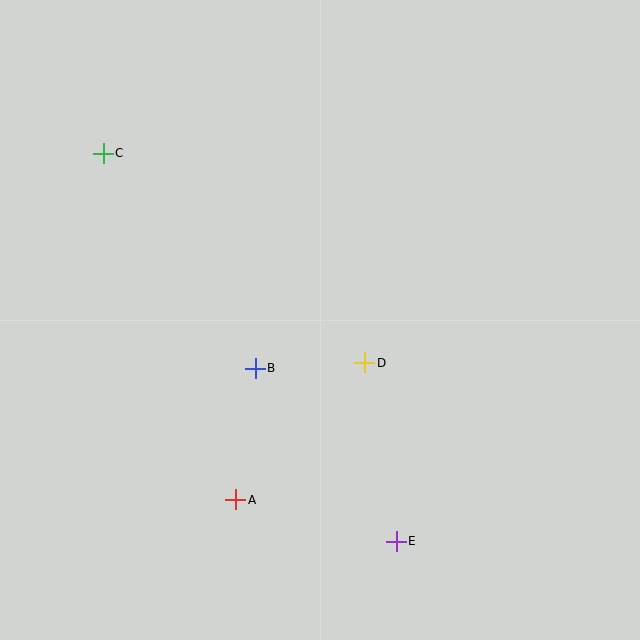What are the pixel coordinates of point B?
Point B is at (255, 368).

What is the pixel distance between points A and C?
The distance between A and C is 371 pixels.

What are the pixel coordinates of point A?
Point A is at (236, 500).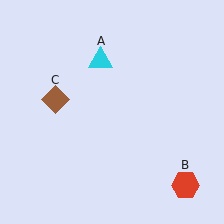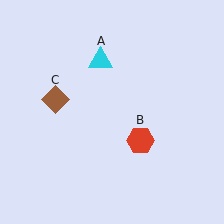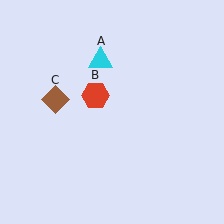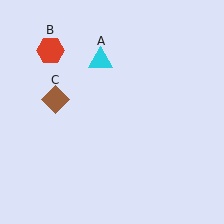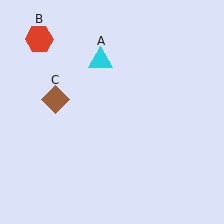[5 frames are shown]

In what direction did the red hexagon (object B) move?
The red hexagon (object B) moved up and to the left.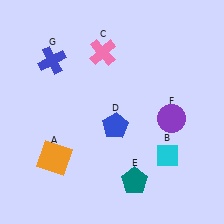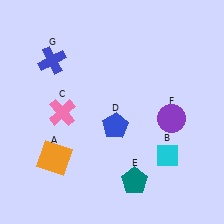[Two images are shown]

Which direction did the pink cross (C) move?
The pink cross (C) moved down.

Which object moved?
The pink cross (C) moved down.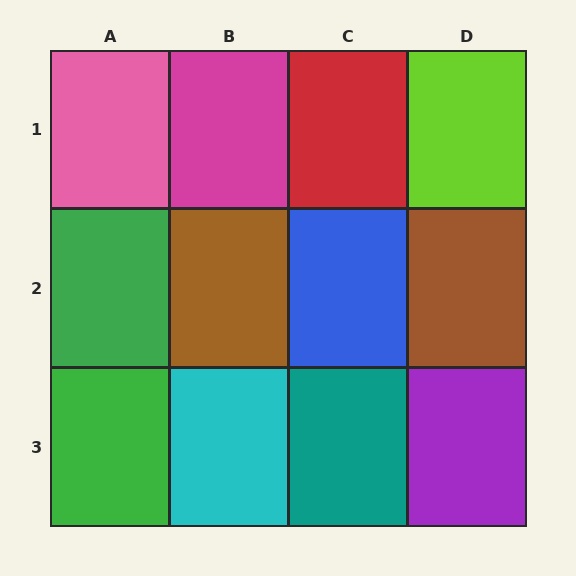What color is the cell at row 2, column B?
Brown.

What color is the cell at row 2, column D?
Brown.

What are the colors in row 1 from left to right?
Pink, magenta, red, lime.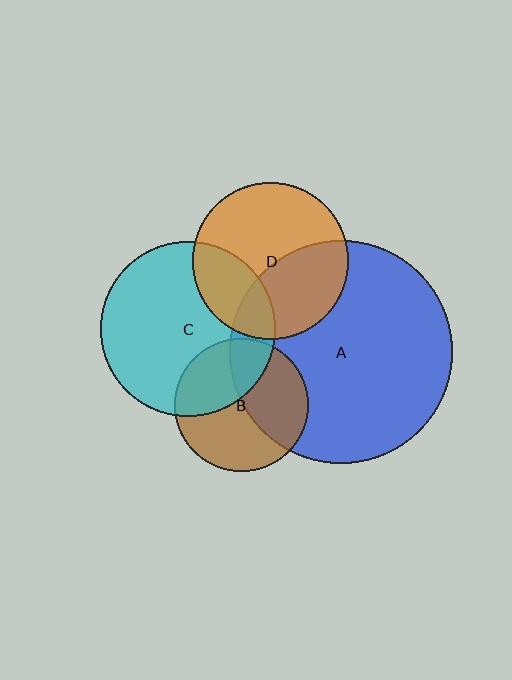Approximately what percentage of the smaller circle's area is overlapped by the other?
Approximately 40%.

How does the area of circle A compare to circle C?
Approximately 1.6 times.